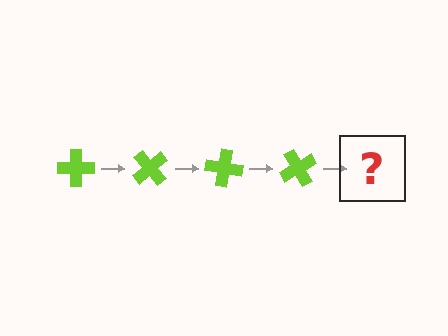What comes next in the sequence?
The next element should be a lime cross rotated 200 degrees.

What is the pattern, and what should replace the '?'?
The pattern is that the cross rotates 50 degrees each step. The '?' should be a lime cross rotated 200 degrees.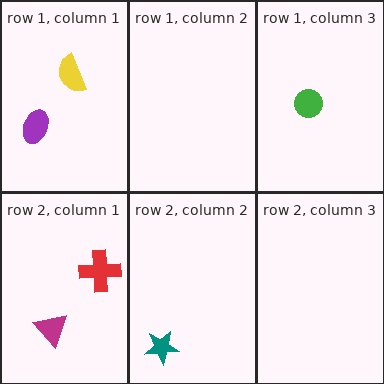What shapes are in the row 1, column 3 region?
The green circle.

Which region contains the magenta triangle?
The row 2, column 1 region.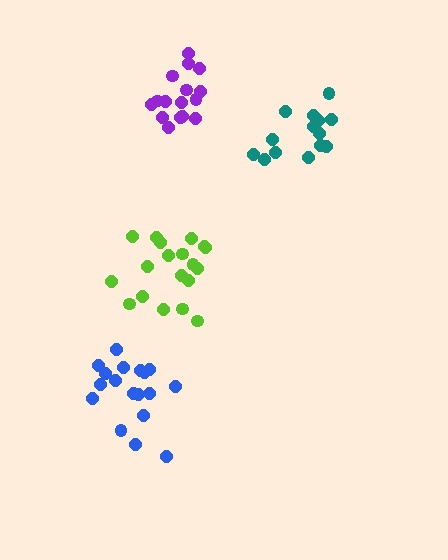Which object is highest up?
The purple cluster is topmost.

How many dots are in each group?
Group 1: 19 dots, Group 2: 14 dots, Group 3: 16 dots, Group 4: 18 dots (67 total).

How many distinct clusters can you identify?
There are 4 distinct clusters.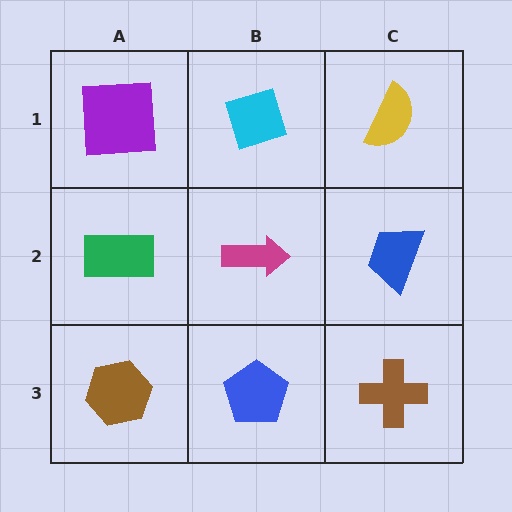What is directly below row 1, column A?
A green rectangle.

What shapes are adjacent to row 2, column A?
A purple square (row 1, column A), a brown hexagon (row 3, column A), a magenta arrow (row 2, column B).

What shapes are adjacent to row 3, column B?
A magenta arrow (row 2, column B), a brown hexagon (row 3, column A), a brown cross (row 3, column C).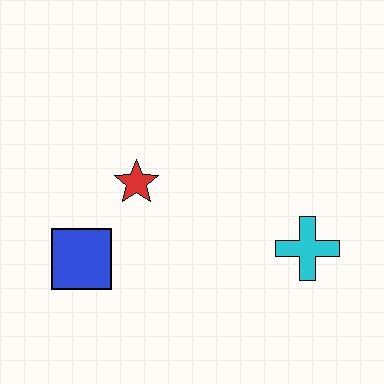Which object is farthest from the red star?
The cyan cross is farthest from the red star.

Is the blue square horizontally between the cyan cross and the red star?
No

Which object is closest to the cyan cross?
The red star is closest to the cyan cross.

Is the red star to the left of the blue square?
No